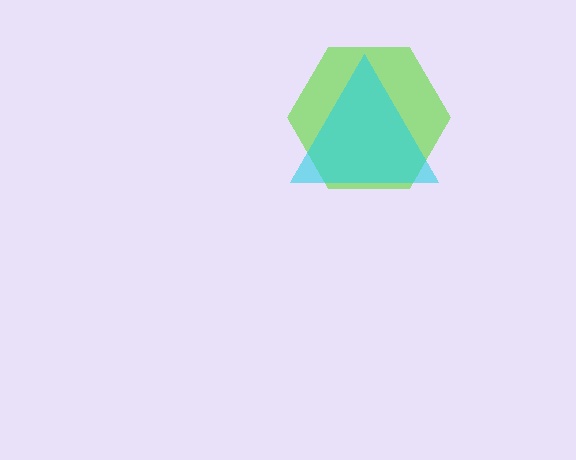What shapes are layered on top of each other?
The layered shapes are: a lime hexagon, a cyan triangle.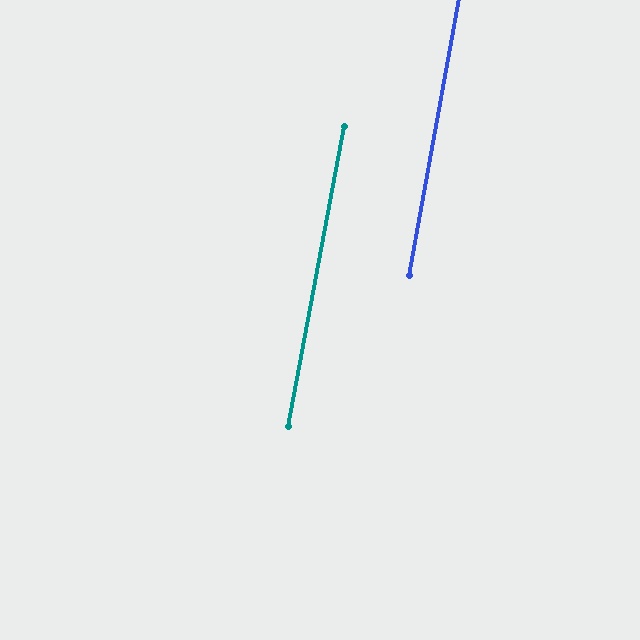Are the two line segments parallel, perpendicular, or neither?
Parallel — their directions differ by only 0.3°.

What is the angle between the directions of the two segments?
Approximately 0 degrees.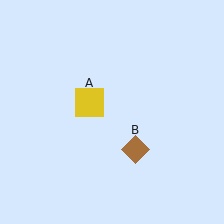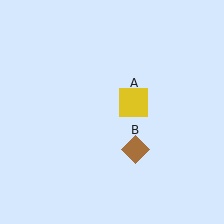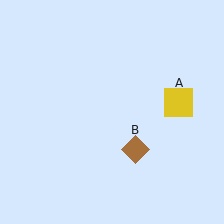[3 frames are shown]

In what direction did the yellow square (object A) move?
The yellow square (object A) moved right.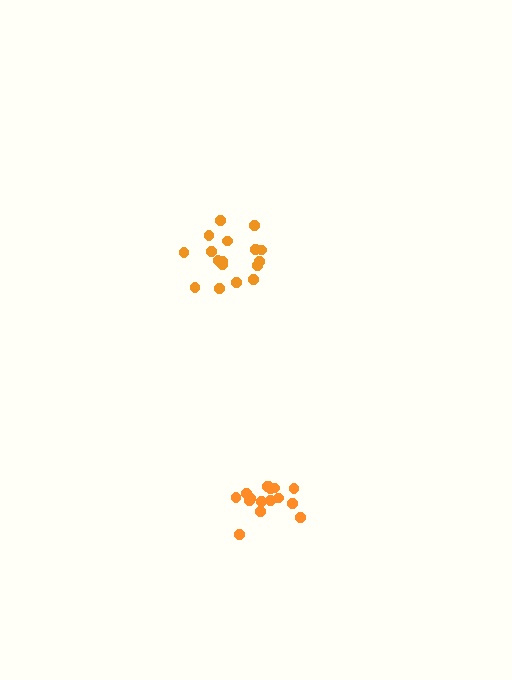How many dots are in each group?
Group 1: 17 dots, Group 2: 16 dots (33 total).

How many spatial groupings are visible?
There are 2 spatial groupings.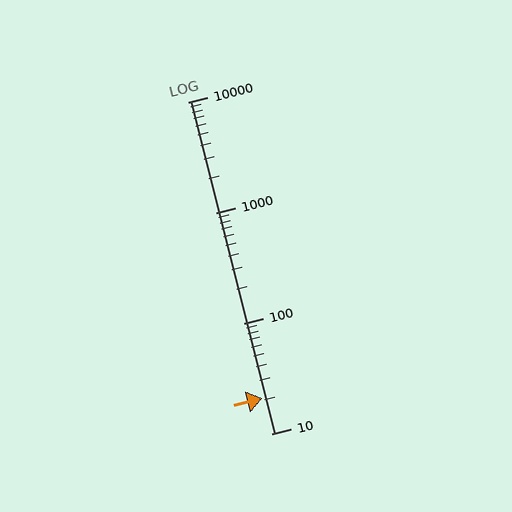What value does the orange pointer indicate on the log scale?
The pointer indicates approximately 21.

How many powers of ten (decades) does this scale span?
The scale spans 3 decades, from 10 to 10000.